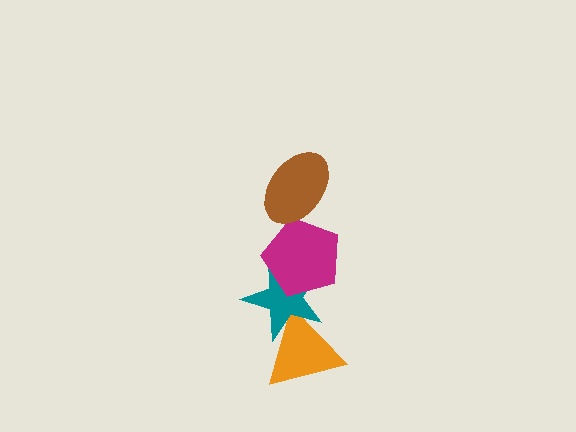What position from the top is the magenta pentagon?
The magenta pentagon is 2nd from the top.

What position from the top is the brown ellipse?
The brown ellipse is 1st from the top.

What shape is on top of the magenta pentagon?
The brown ellipse is on top of the magenta pentagon.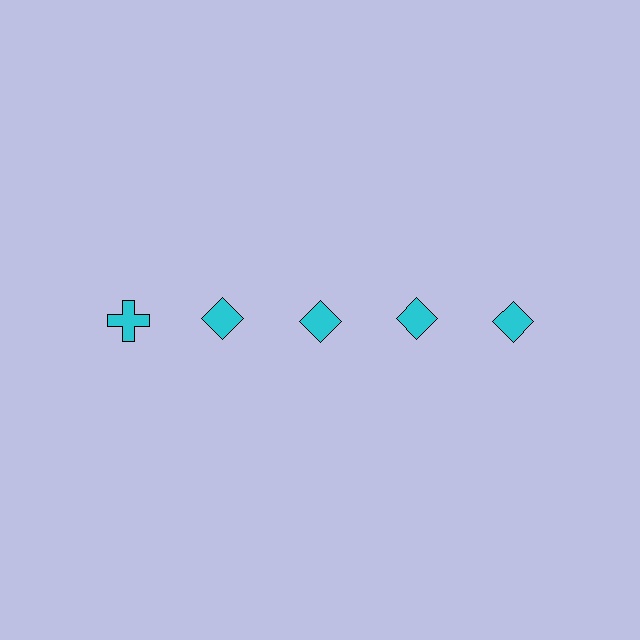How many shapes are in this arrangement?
There are 5 shapes arranged in a grid pattern.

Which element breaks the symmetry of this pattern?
The cyan cross in the top row, leftmost column breaks the symmetry. All other shapes are cyan diamonds.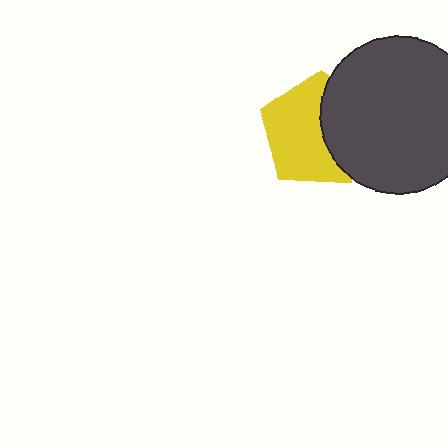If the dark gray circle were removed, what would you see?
You would see the complete yellow pentagon.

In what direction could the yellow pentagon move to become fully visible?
The yellow pentagon could move left. That would shift it out from behind the dark gray circle entirely.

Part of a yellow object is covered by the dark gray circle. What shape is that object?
It is a pentagon.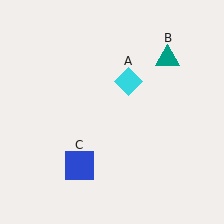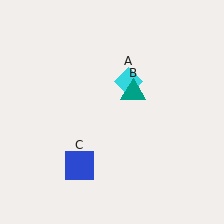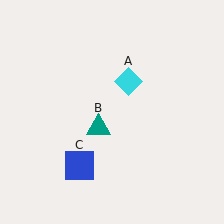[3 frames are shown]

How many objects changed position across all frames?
1 object changed position: teal triangle (object B).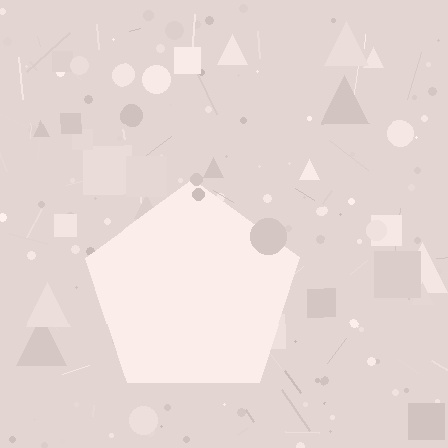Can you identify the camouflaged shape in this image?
The camouflaged shape is a pentagon.